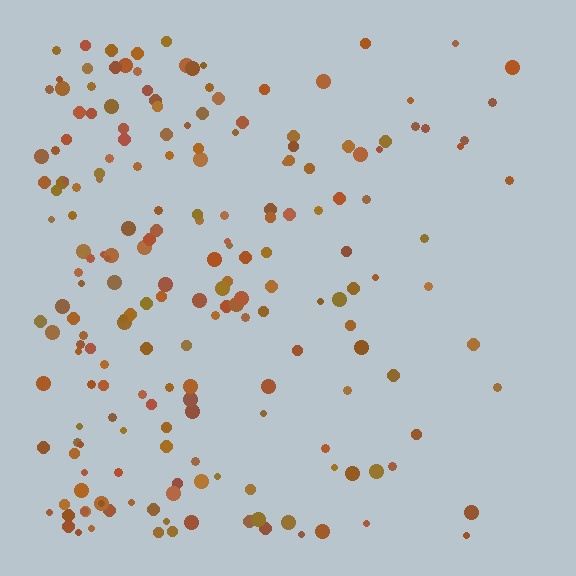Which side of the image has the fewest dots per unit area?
The right.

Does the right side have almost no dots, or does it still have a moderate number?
Still a moderate number, just noticeably fewer than the left.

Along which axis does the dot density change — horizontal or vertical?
Horizontal.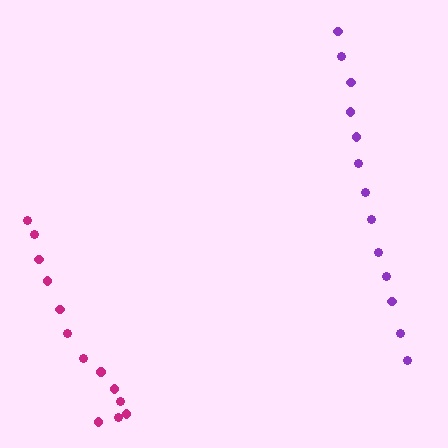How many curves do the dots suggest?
There are 2 distinct paths.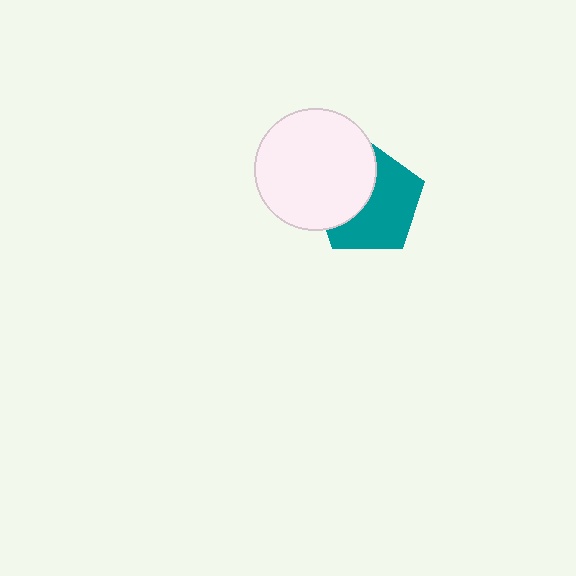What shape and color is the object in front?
The object in front is a white circle.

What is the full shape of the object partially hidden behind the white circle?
The partially hidden object is a teal pentagon.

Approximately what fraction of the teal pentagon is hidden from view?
Roughly 42% of the teal pentagon is hidden behind the white circle.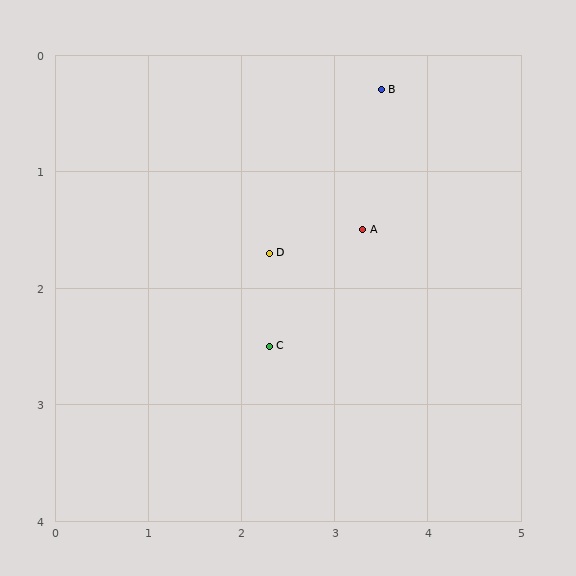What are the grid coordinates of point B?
Point B is at approximately (3.5, 0.3).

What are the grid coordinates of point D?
Point D is at approximately (2.3, 1.7).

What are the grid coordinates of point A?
Point A is at approximately (3.3, 1.5).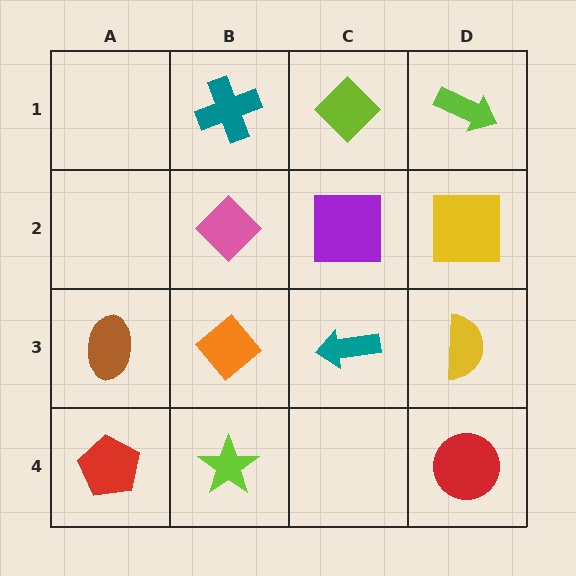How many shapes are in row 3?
4 shapes.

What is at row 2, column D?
A yellow square.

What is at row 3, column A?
A brown ellipse.